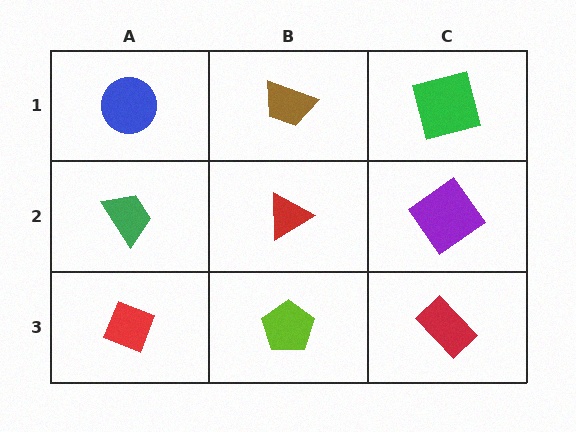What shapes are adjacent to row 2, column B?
A brown trapezoid (row 1, column B), a lime pentagon (row 3, column B), a green trapezoid (row 2, column A), a purple diamond (row 2, column C).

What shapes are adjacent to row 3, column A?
A green trapezoid (row 2, column A), a lime pentagon (row 3, column B).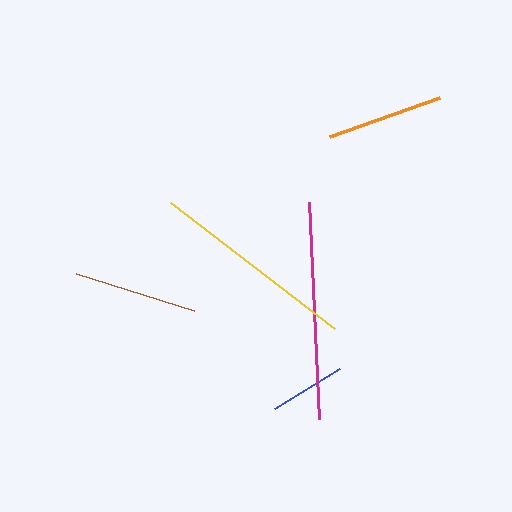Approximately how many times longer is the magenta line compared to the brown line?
The magenta line is approximately 1.8 times the length of the brown line.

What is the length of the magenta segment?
The magenta segment is approximately 217 pixels long.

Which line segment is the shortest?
The blue line is the shortest at approximately 77 pixels.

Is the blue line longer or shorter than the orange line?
The orange line is longer than the blue line.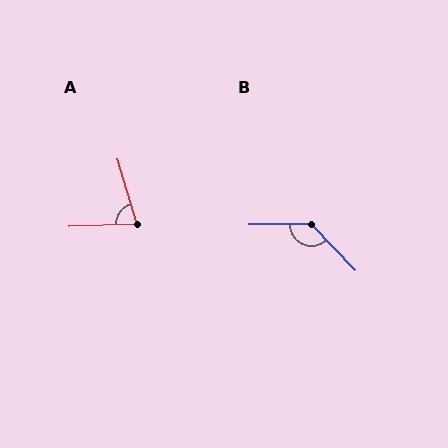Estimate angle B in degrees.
Approximately 132 degrees.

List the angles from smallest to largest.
A (75°), B (132°).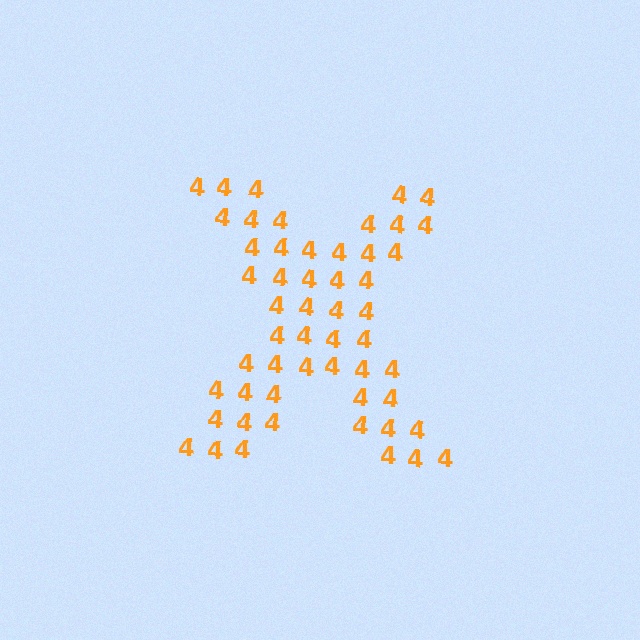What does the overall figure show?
The overall figure shows the letter X.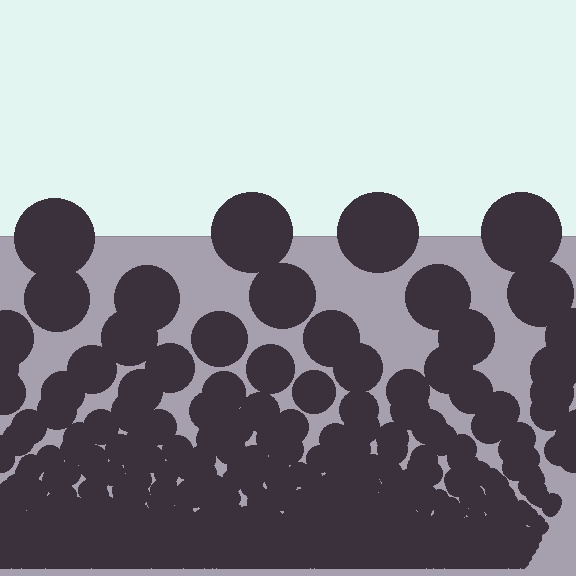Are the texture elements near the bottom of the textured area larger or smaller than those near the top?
Smaller. The gradient is inverted — elements near the bottom are smaller and denser.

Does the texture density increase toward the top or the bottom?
Density increases toward the bottom.